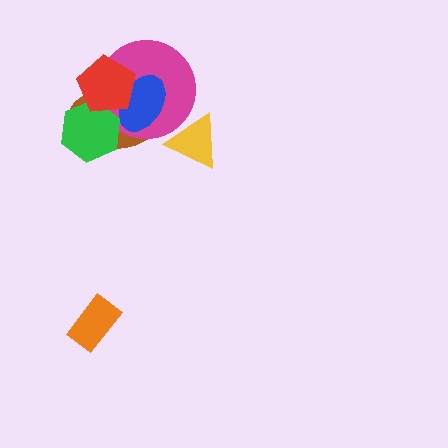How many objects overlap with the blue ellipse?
3 objects overlap with the blue ellipse.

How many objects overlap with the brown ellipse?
4 objects overlap with the brown ellipse.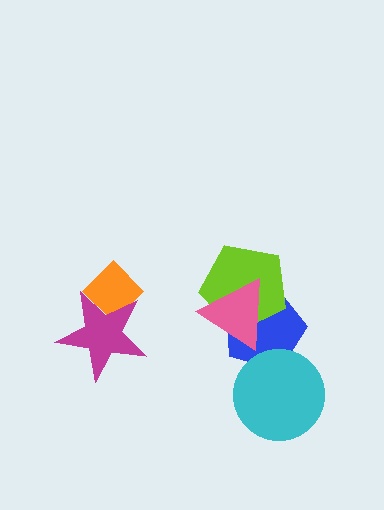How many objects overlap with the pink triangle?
2 objects overlap with the pink triangle.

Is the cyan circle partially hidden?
No, no other shape covers it.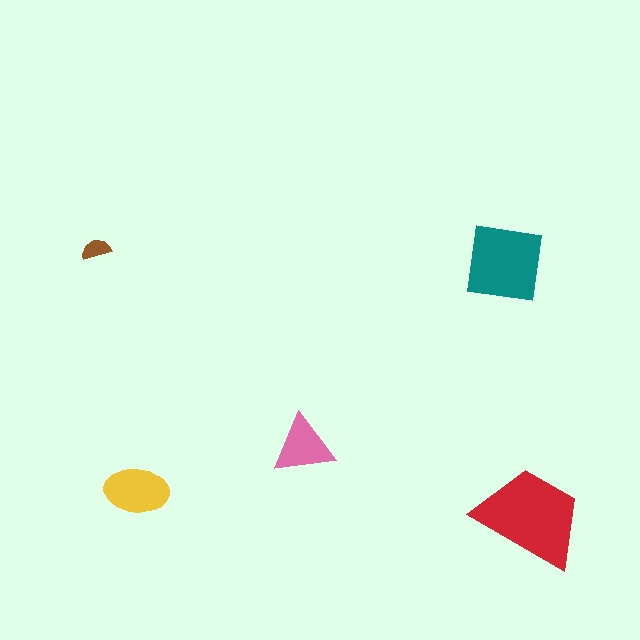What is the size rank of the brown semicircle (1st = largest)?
5th.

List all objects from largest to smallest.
The red trapezoid, the teal square, the yellow ellipse, the pink triangle, the brown semicircle.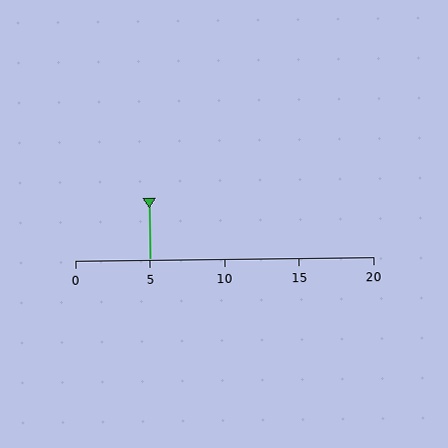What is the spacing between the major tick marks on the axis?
The major ticks are spaced 5 apart.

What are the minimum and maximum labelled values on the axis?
The axis runs from 0 to 20.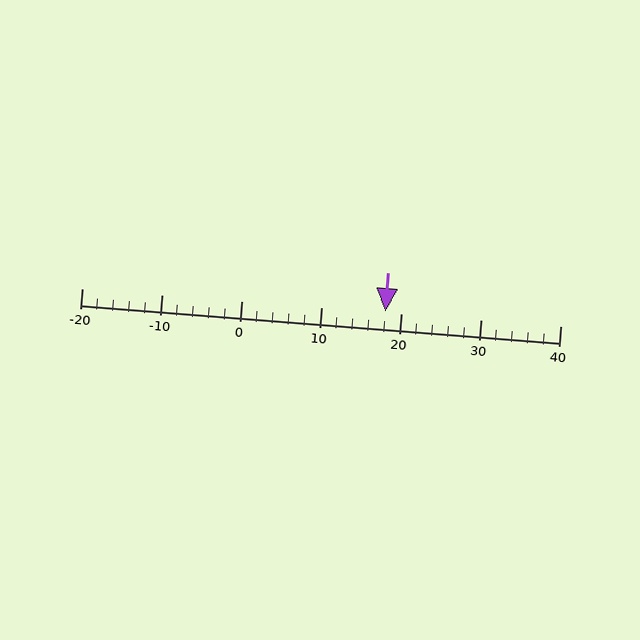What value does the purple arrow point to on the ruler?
The purple arrow points to approximately 18.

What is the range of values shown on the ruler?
The ruler shows values from -20 to 40.